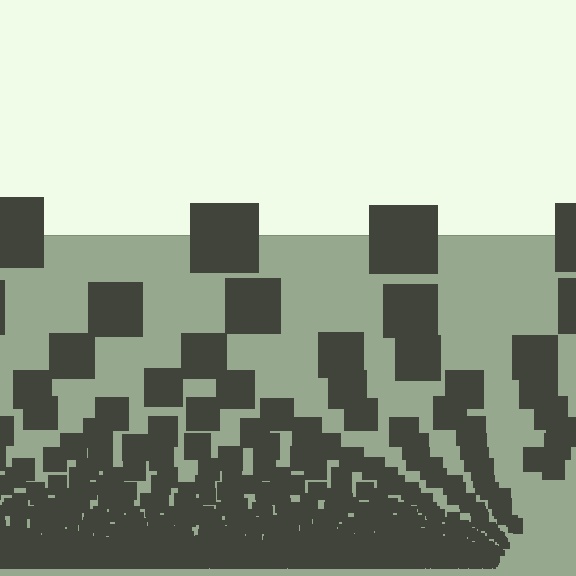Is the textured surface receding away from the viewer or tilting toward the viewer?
The surface appears to tilt toward the viewer. Texture elements get larger and sparser toward the top.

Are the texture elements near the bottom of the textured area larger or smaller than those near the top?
Smaller. The gradient is inverted — elements near the bottom are smaller and denser.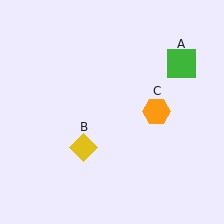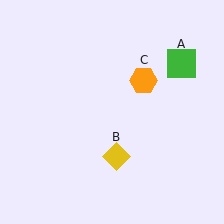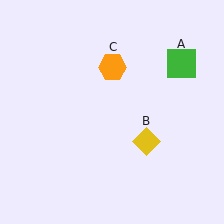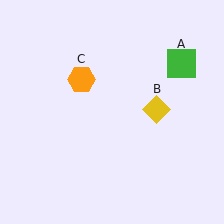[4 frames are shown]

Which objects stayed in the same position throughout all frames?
Green square (object A) remained stationary.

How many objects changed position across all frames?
2 objects changed position: yellow diamond (object B), orange hexagon (object C).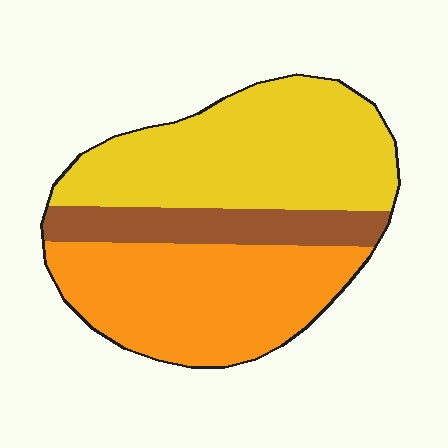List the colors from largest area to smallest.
From largest to smallest: yellow, orange, brown.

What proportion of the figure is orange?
Orange takes up about two fifths (2/5) of the figure.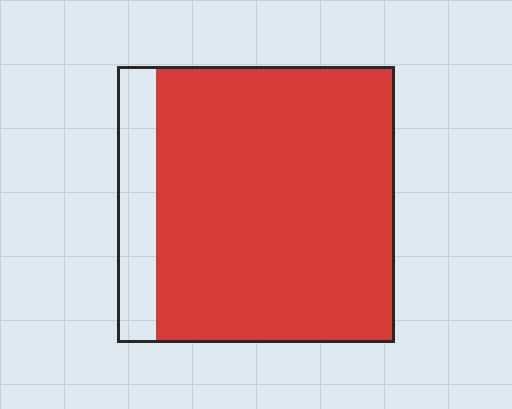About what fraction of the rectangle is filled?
About seven eighths (7/8).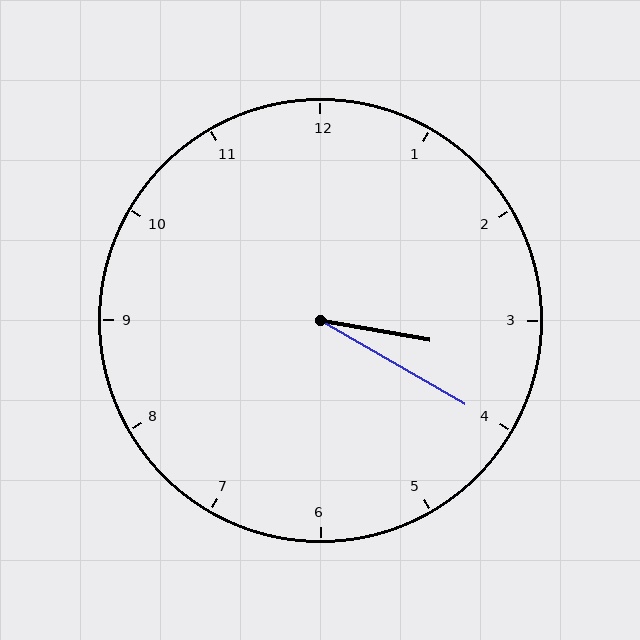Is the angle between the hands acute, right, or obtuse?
It is acute.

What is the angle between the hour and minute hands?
Approximately 20 degrees.